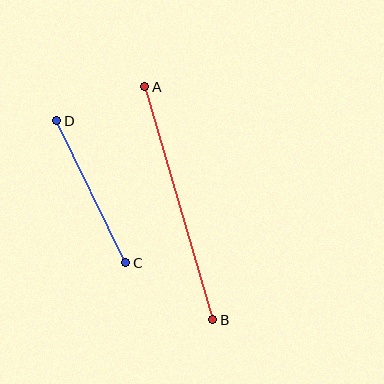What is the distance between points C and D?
The distance is approximately 158 pixels.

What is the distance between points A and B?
The distance is approximately 243 pixels.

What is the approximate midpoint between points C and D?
The midpoint is at approximately (91, 192) pixels.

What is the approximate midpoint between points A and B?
The midpoint is at approximately (179, 203) pixels.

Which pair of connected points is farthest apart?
Points A and B are farthest apart.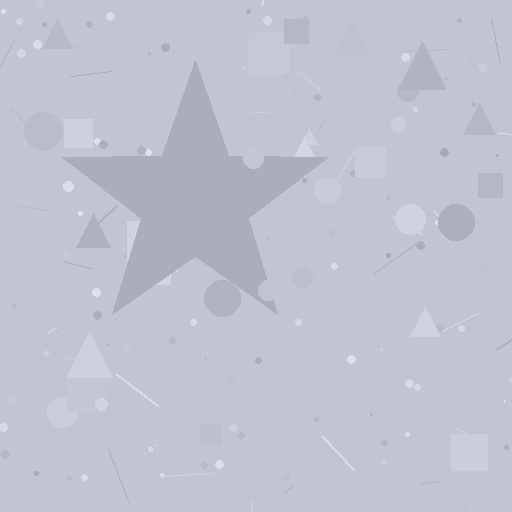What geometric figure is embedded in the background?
A star is embedded in the background.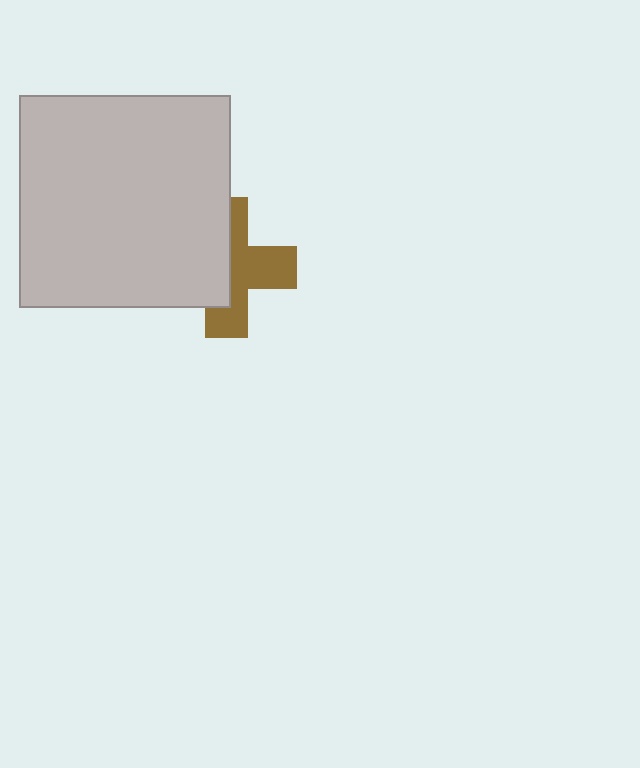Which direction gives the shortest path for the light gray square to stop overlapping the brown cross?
Moving left gives the shortest separation.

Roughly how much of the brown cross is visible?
About half of it is visible (roughly 51%).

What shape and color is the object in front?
The object in front is a light gray square.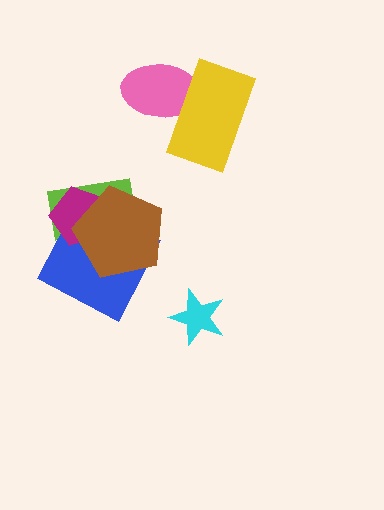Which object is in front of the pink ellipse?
The yellow rectangle is in front of the pink ellipse.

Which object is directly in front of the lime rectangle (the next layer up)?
The blue square is directly in front of the lime rectangle.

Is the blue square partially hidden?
Yes, it is partially covered by another shape.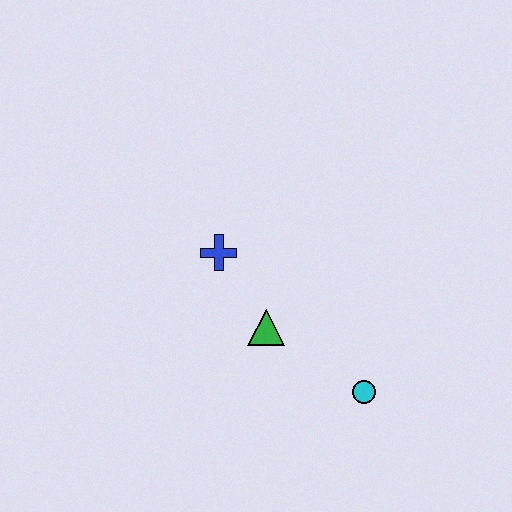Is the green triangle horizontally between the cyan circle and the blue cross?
Yes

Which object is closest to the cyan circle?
The green triangle is closest to the cyan circle.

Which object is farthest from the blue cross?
The cyan circle is farthest from the blue cross.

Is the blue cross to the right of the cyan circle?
No